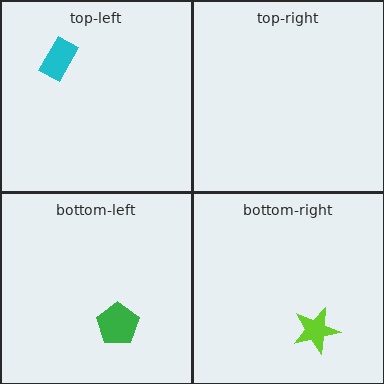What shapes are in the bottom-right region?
The lime star.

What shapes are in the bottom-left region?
The green pentagon.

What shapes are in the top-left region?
The cyan rectangle.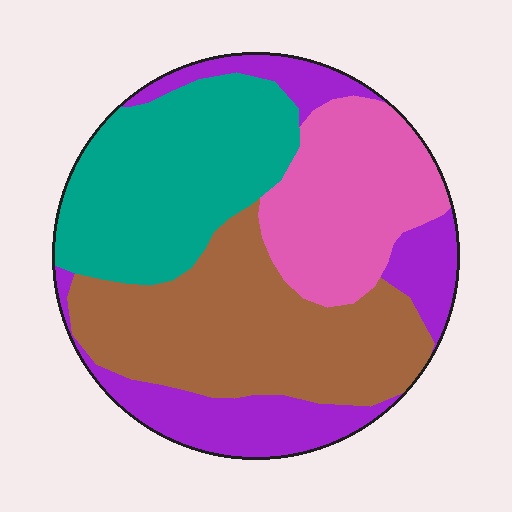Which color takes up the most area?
Brown, at roughly 30%.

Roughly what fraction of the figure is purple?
Purple covers 21% of the figure.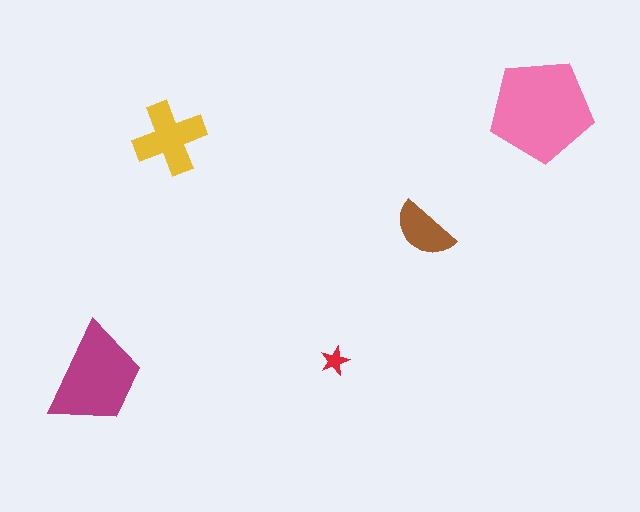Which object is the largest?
The pink pentagon.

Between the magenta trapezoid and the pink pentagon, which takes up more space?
The pink pentagon.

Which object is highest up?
The pink pentagon is topmost.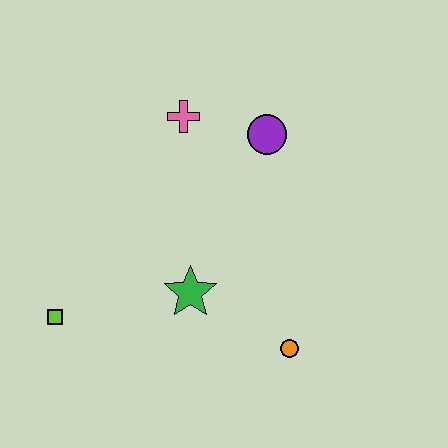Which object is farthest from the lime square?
The purple circle is farthest from the lime square.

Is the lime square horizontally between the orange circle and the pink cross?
No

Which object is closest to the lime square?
The green star is closest to the lime square.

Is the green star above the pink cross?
No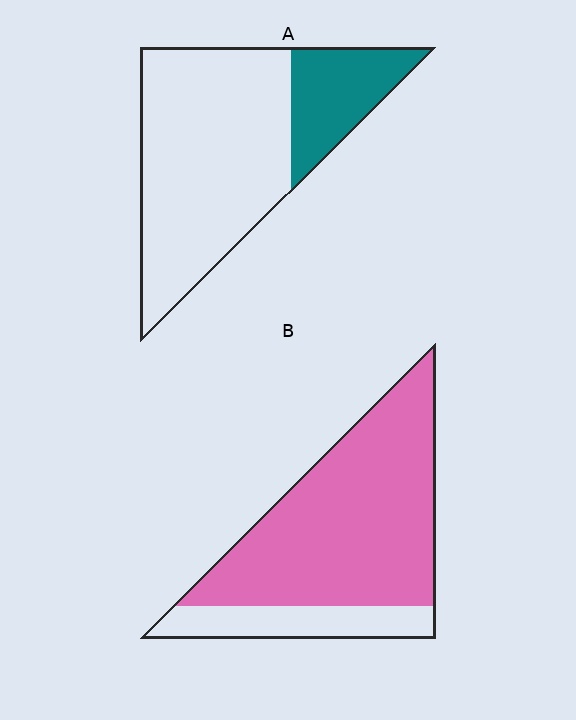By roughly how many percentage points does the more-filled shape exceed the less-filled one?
By roughly 55 percentage points (B over A).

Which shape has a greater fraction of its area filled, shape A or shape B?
Shape B.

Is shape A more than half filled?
No.